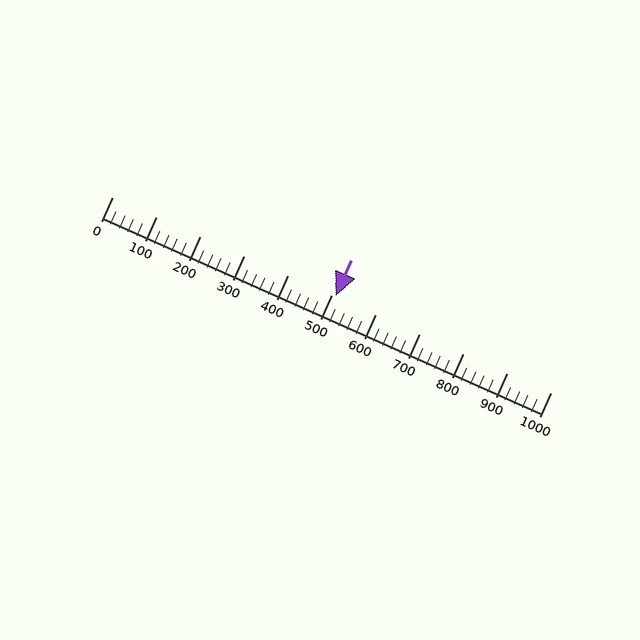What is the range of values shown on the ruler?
The ruler shows values from 0 to 1000.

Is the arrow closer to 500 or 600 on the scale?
The arrow is closer to 500.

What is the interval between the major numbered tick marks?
The major tick marks are spaced 100 units apart.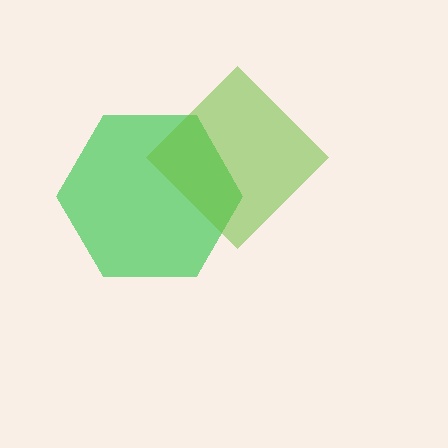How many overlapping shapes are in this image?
There are 2 overlapping shapes in the image.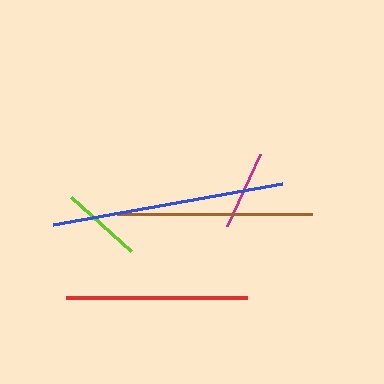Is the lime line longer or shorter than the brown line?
The brown line is longer than the lime line.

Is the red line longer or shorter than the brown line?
The brown line is longer than the red line.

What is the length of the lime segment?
The lime segment is approximately 80 pixels long.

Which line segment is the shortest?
The magenta line is the shortest at approximately 79 pixels.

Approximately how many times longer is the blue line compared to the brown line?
The blue line is approximately 1.2 times the length of the brown line.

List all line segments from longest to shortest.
From longest to shortest: blue, brown, red, lime, magenta.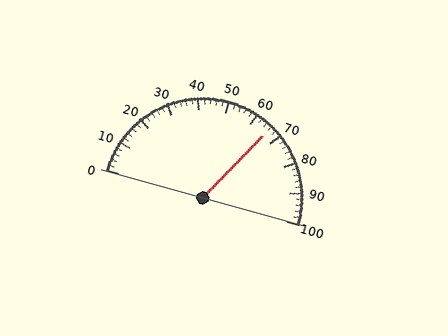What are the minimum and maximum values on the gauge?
The gauge ranges from 0 to 100.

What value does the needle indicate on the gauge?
The needle indicates approximately 66.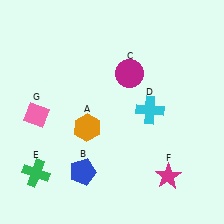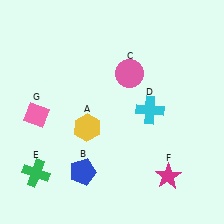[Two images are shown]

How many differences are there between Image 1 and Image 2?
There are 2 differences between the two images.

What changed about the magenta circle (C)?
In Image 1, C is magenta. In Image 2, it changed to pink.